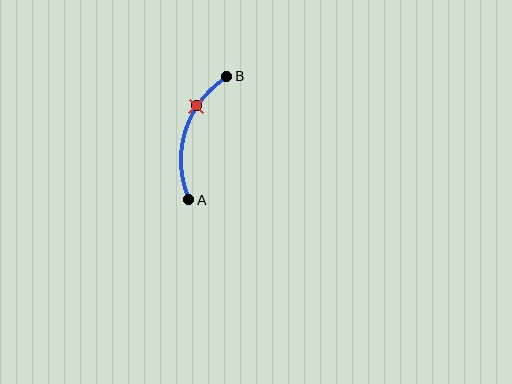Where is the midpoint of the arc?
The arc midpoint is the point on the curve farthest from the straight line joining A and B. It sits to the left of that line.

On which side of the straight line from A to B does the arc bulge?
The arc bulges to the left of the straight line connecting A and B.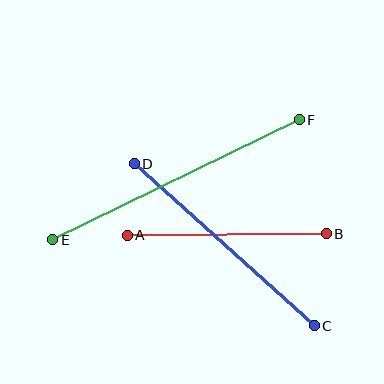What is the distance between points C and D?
The distance is approximately 242 pixels.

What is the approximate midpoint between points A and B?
The midpoint is at approximately (227, 235) pixels.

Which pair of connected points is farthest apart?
Points E and F are farthest apart.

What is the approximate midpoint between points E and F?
The midpoint is at approximately (176, 180) pixels.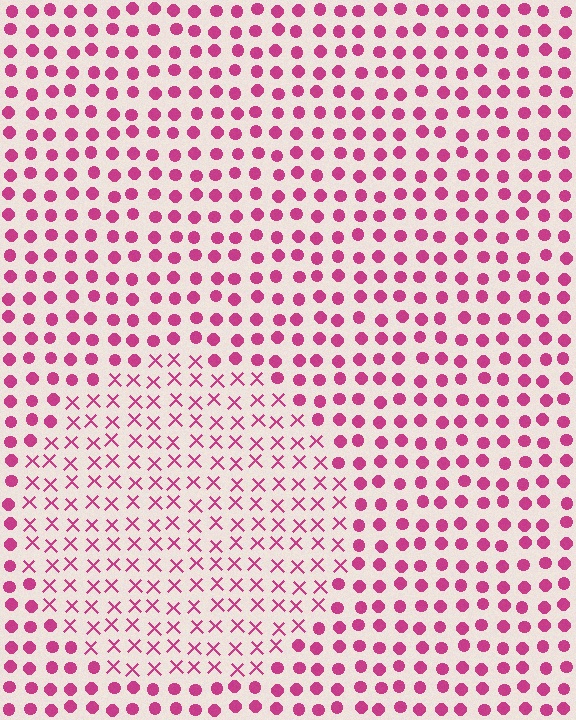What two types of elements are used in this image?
The image uses X marks inside the circle region and circles outside it.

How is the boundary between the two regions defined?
The boundary is defined by a change in element shape: X marks inside vs. circles outside. All elements share the same color and spacing.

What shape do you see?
I see a circle.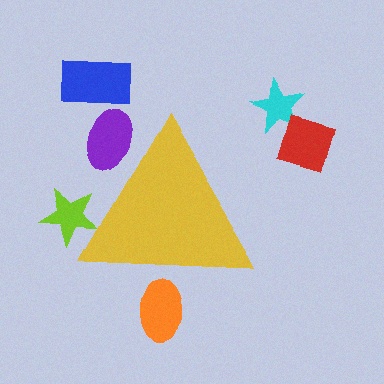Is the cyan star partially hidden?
No, the cyan star is fully visible.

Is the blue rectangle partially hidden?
No, the blue rectangle is fully visible.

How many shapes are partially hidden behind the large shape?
3 shapes are partially hidden.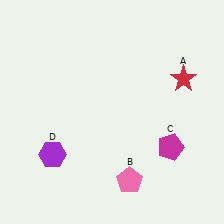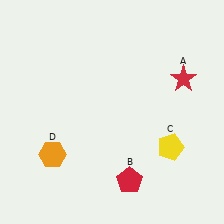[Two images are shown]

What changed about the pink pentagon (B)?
In Image 1, B is pink. In Image 2, it changed to red.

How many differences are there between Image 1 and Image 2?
There are 3 differences between the two images.